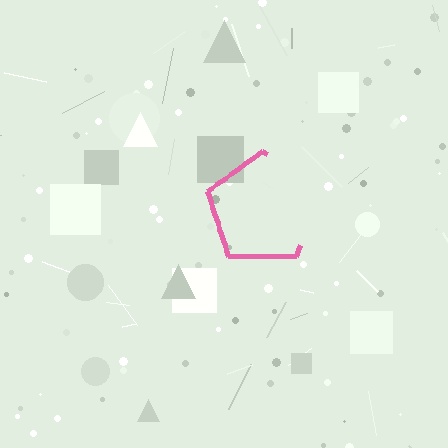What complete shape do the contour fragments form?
The contour fragments form a pentagon.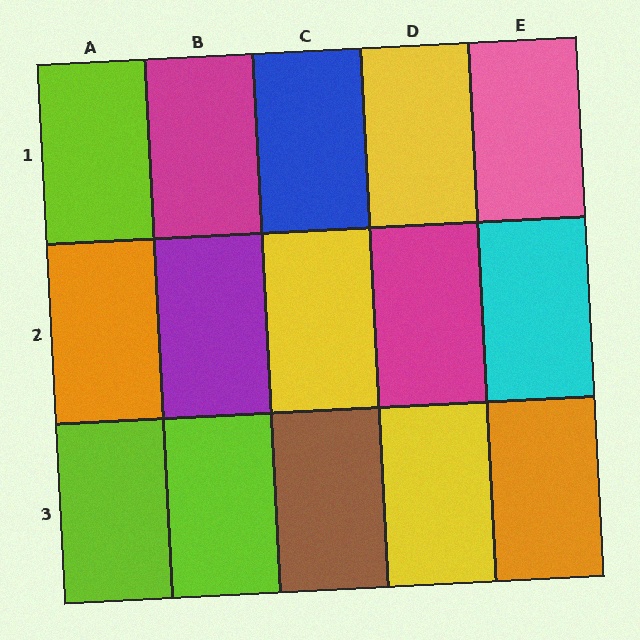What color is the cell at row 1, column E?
Pink.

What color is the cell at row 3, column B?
Lime.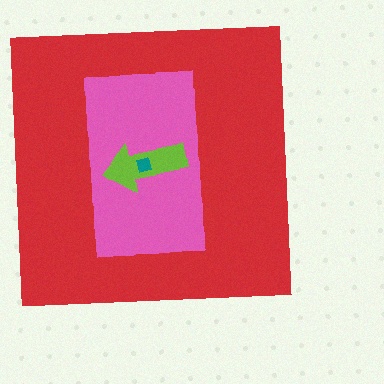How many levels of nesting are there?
4.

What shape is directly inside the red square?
The pink rectangle.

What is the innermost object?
The teal square.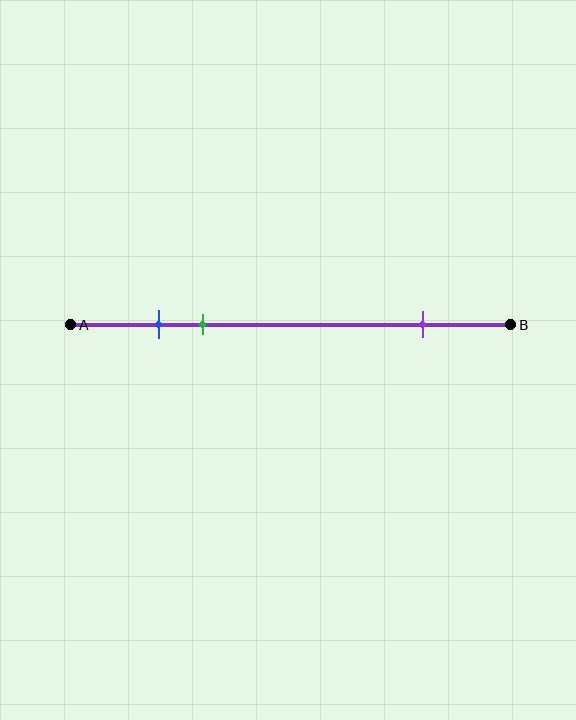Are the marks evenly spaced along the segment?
No, the marks are not evenly spaced.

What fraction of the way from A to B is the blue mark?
The blue mark is approximately 20% (0.2) of the way from A to B.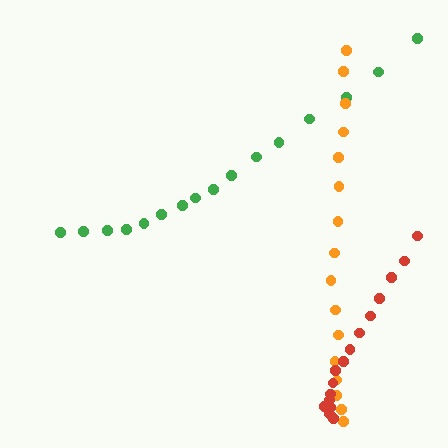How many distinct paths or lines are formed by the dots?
There are 3 distinct paths.